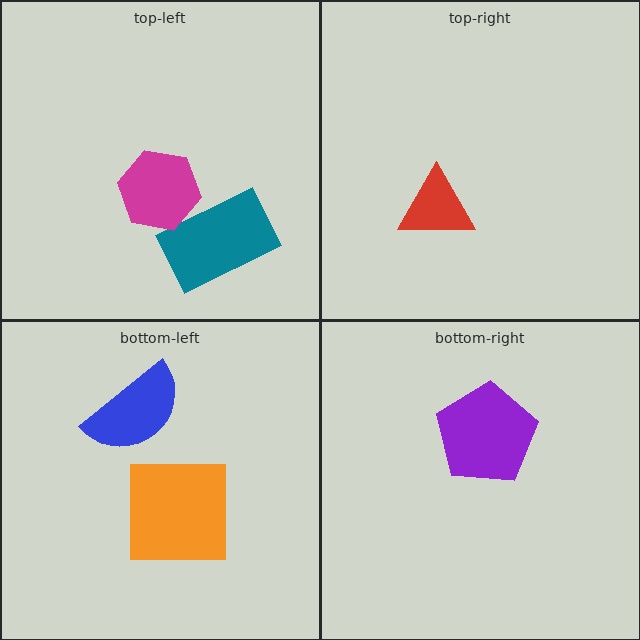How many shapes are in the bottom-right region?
1.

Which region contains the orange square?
The bottom-left region.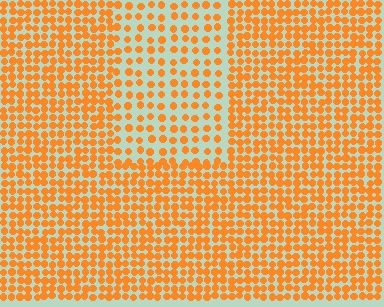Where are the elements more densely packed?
The elements are more densely packed outside the rectangle boundary.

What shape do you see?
I see a rectangle.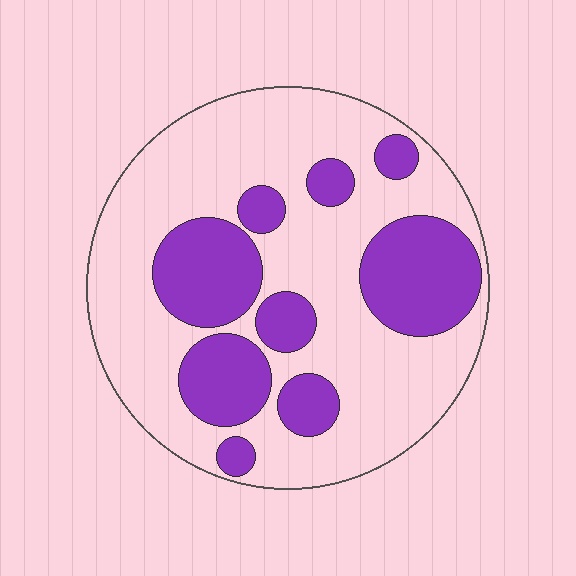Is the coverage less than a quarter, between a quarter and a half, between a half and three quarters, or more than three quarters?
Between a quarter and a half.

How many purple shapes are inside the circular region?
9.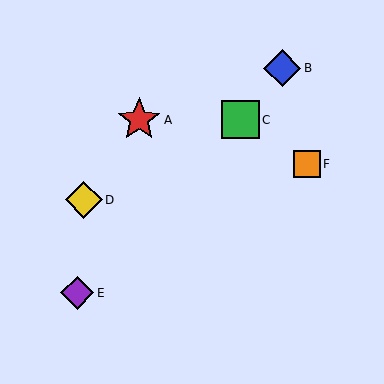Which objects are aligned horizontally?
Objects A, C are aligned horizontally.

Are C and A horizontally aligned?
Yes, both are at y≈120.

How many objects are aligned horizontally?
2 objects (A, C) are aligned horizontally.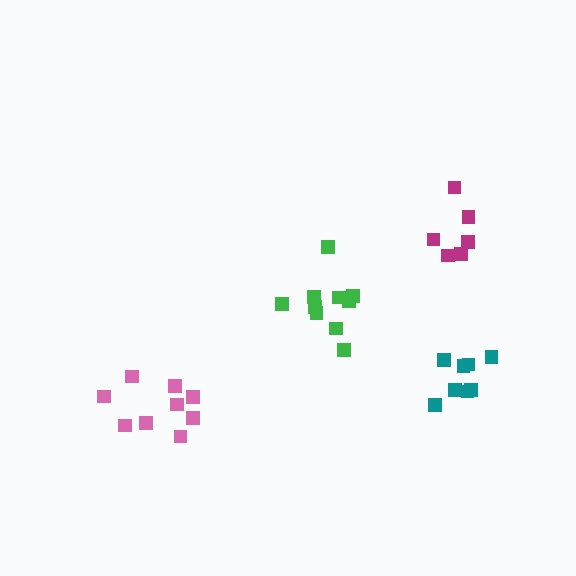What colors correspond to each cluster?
The clusters are colored: green, pink, teal, magenta.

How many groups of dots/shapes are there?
There are 4 groups.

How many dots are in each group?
Group 1: 10 dots, Group 2: 9 dots, Group 3: 8 dots, Group 4: 6 dots (33 total).